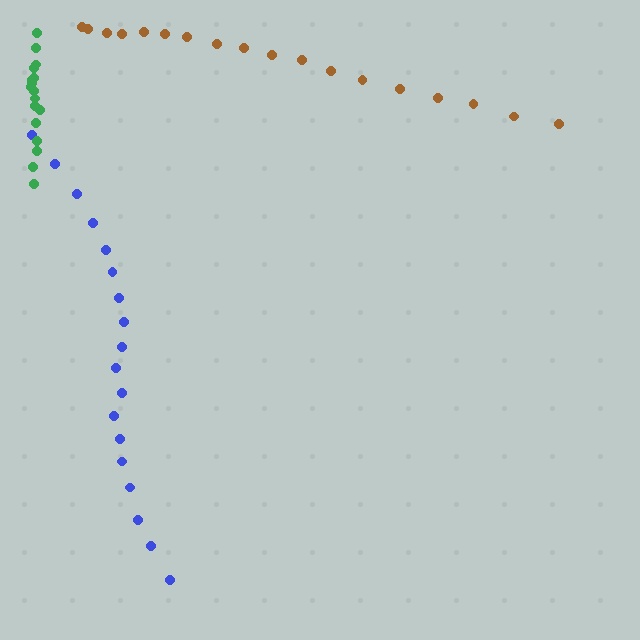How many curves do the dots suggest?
There are 3 distinct paths.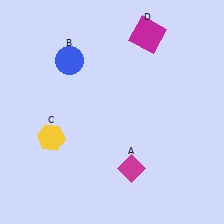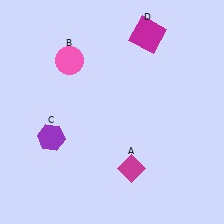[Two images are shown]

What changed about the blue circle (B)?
In Image 1, B is blue. In Image 2, it changed to pink.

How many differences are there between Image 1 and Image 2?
There are 2 differences between the two images.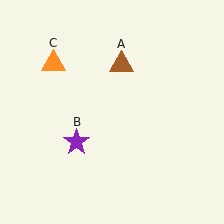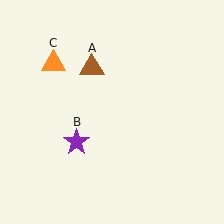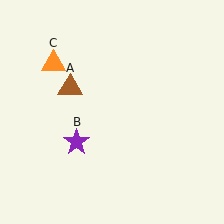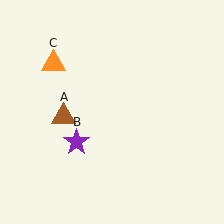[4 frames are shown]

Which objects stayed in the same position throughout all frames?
Purple star (object B) and orange triangle (object C) remained stationary.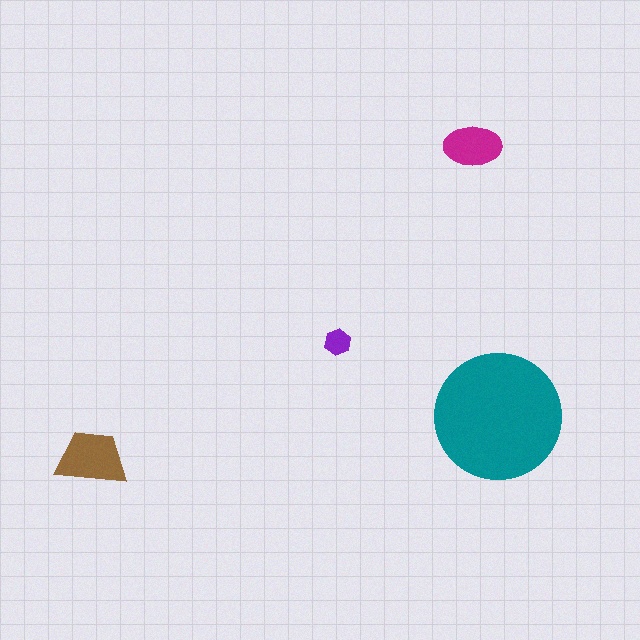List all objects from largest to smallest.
The teal circle, the brown trapezoid, the magenta ellipse, the purple hexagon.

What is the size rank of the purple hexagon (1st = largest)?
4th.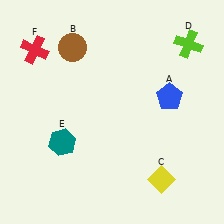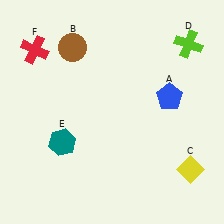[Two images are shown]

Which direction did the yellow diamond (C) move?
The yellow diamond (C) moved right.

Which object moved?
The yellow diamond (C) moved right.